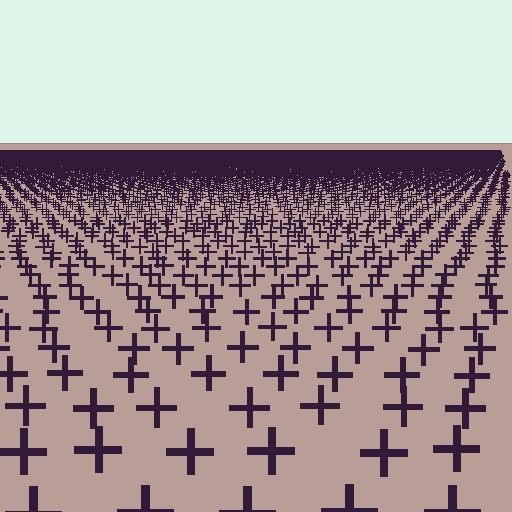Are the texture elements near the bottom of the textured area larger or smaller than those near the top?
Larger. Near the bottom, elements are closer to the viewer and appear at a bigger on-screen size.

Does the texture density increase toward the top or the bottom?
Density increases toward the top.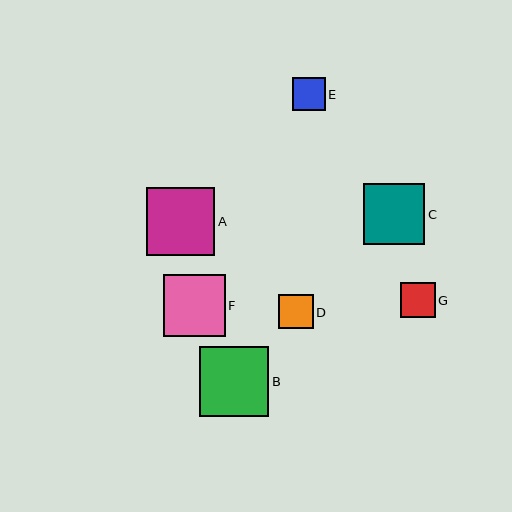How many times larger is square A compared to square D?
Square A is approximately 2.0 times the size of square D.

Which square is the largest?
Square B is the largest with a size of approximately 70 pixels.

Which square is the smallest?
Square E is the smallest with a size of approximately 33 pixels.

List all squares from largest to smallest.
From largest to smallest: B, A, F, C, G, D, E.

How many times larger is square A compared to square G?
Square A is approximately 2.0 times the size of square G.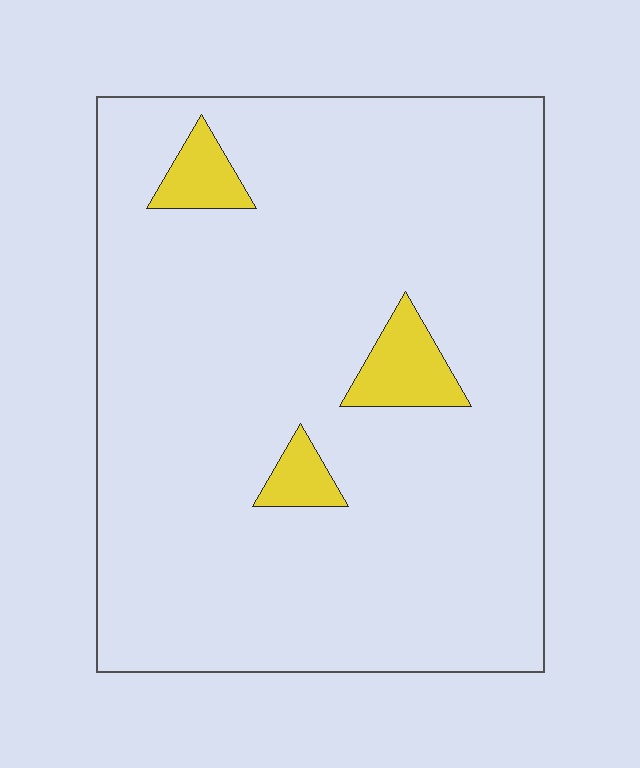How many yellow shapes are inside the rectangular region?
3.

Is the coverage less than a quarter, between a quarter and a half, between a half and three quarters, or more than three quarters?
Less than a quarter.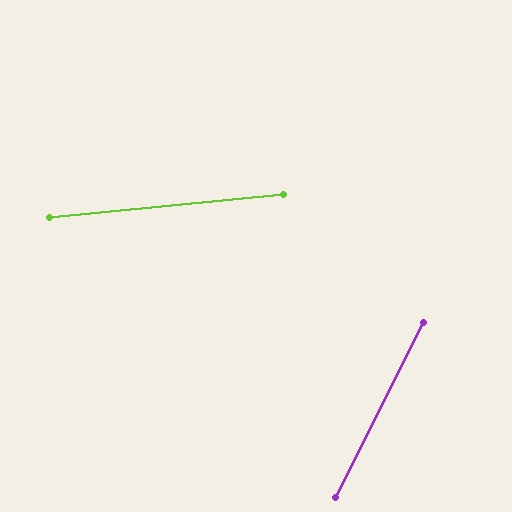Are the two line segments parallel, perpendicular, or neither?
Neither parallel nor perpendicular — they differ by about 57°.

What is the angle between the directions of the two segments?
Approximately 57 degrees.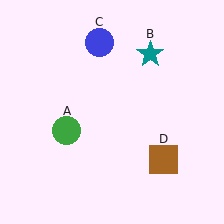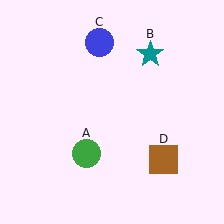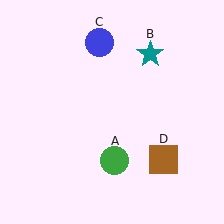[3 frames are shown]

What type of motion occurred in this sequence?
The green circle (object A) rotated counterclockwise around the center of the scene.